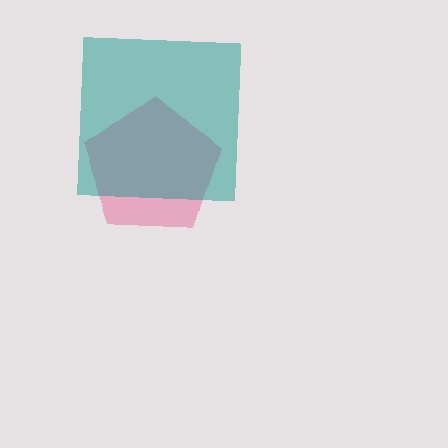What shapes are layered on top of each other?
The layered shapes are: a pink pentagon, a teal square.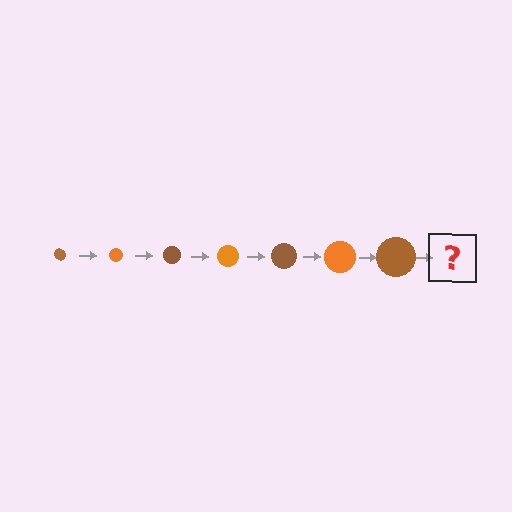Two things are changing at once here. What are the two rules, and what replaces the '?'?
The two rules are that the circle grows larger each step and the color cycles through brown and orange. The '?' should be an orange circle, larger than the previous one.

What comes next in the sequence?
The next element should be an orange circle, larger than the previous one.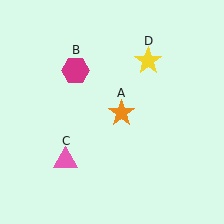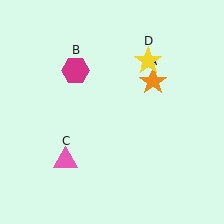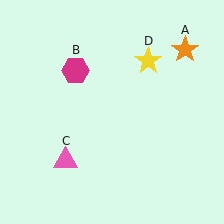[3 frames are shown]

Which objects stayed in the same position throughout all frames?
Magenta hexagon (object B) and pink triangle (object C) and yellow star (object D) remained stationary.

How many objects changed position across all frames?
1 object changed position: orange star (object A).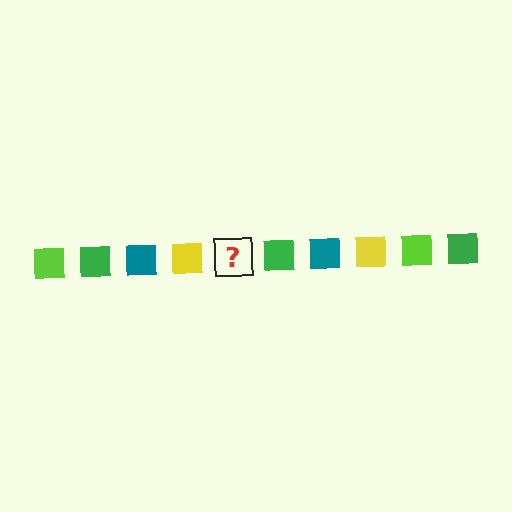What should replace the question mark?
The question mark should be replaced with a lime square.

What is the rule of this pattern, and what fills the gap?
The rule is that the pattern cycles through lime, green, teal, yellow squares. The gap should be filled with a lime square.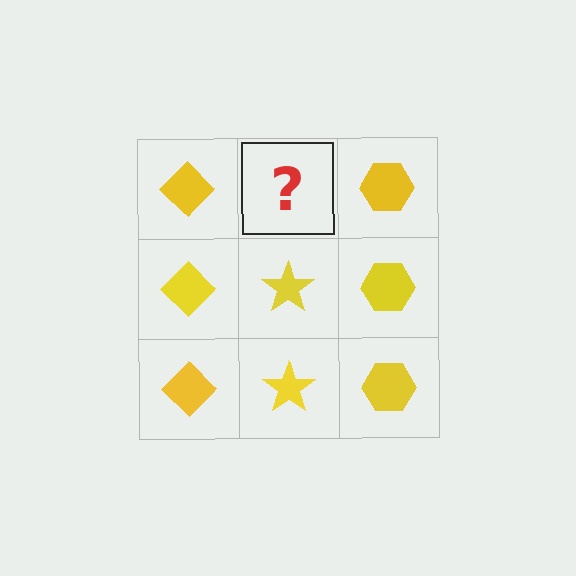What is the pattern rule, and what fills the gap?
The rule is that each column has a consistent shape. The gap should be filled with a yellow star.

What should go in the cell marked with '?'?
The missing cell should contain a yellow star.